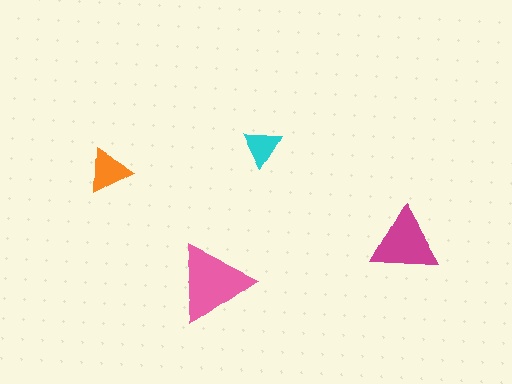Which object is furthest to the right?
The magenta triangle is rightmost.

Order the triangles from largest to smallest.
the pink one, the magenta one, the orange one, the cyan one.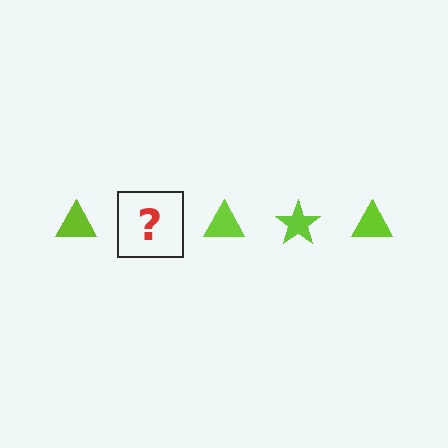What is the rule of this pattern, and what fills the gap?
The rule is that the pattern cycles through triangle, star shapes in lime. The gap should be filled with a lime star.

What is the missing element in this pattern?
The missing element is a lime star.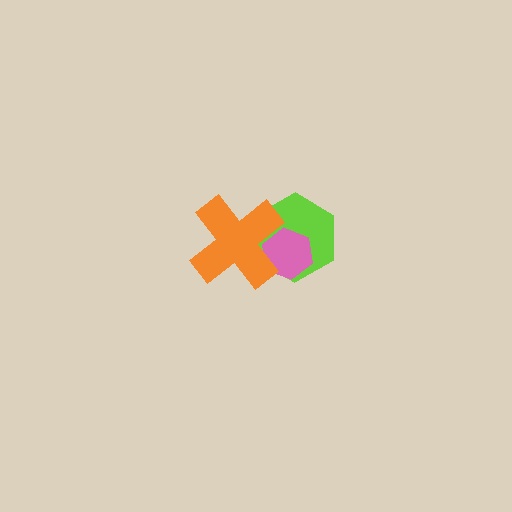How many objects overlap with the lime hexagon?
2 objects overlap with the lime hexagon.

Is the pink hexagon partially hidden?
Yes, it is partially covered by another shape.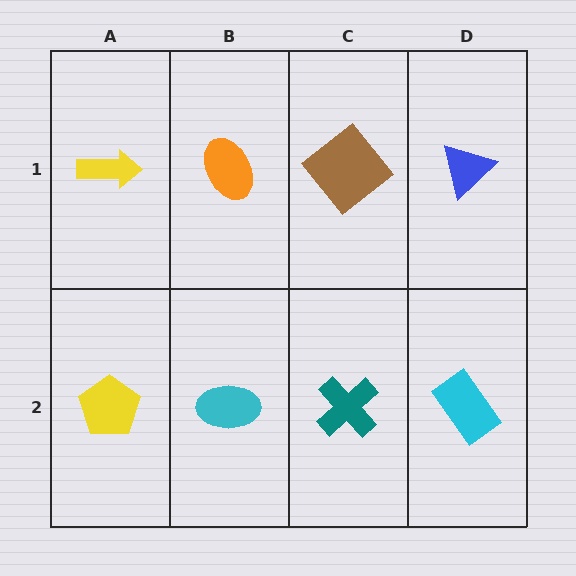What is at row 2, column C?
A teal cross.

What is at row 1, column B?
An orange ellipse.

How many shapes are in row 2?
4 shapes.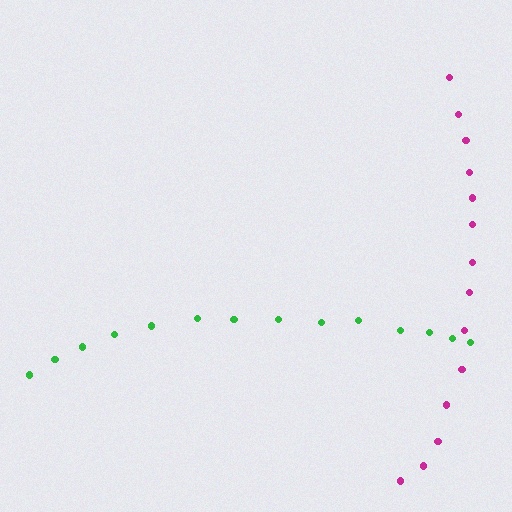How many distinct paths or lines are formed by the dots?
There are 2 distinct paths.